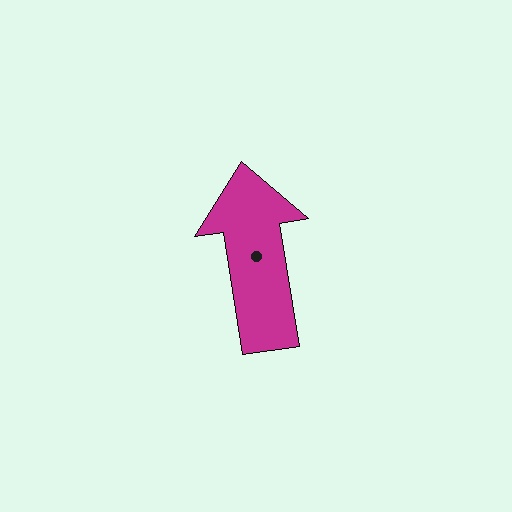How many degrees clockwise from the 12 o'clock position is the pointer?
Approximately 351 degrees.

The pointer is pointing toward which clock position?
Roughly 12 o'clock.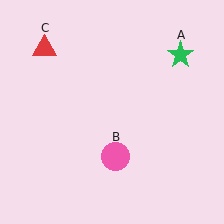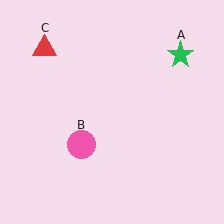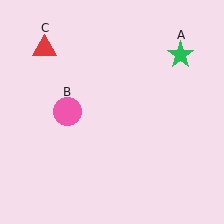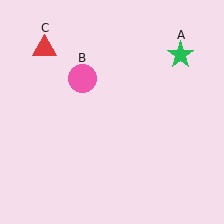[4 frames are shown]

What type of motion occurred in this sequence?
The pink circle (object B) rotated clockwise around the center of the scene.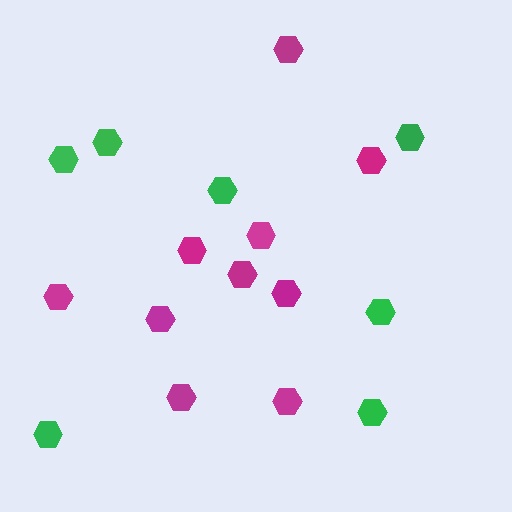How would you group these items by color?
There are 2 groups: one group of magenta hexagons (10) and one group of green hexagons (7).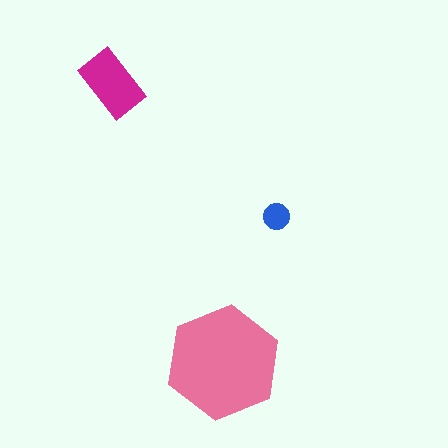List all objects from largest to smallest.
The pink hexagon, the magenta rectangle, the blue circle.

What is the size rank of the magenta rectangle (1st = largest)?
2nd.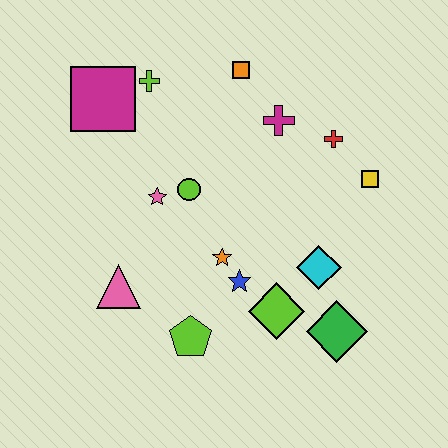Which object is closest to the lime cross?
The magenta square is closest to the lime cross.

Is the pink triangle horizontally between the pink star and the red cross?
No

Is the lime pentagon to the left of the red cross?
Yes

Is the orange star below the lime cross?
Yes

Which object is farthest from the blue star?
The magenta square is farthest from the blue star.